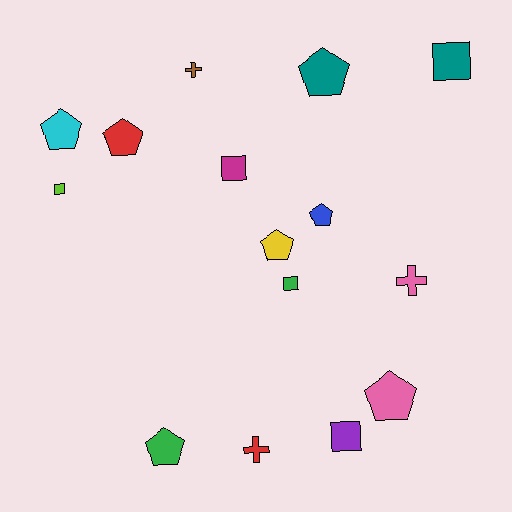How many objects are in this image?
There are 15 objects.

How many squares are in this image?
There are 5 squares.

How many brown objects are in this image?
There is 1 brown object.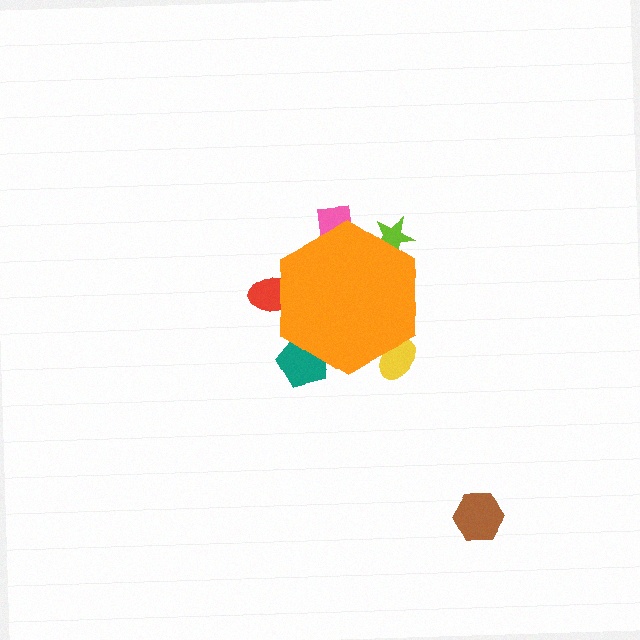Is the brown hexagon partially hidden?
No, the brown hexagon is fully visible.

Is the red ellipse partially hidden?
Yes, the red ellipse is partially hidden behind the orange hexagon.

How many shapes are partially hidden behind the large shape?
5 shapes are partially hidden.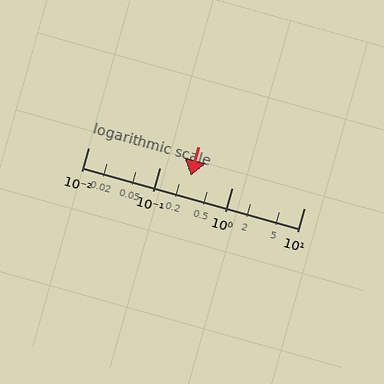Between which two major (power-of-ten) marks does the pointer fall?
The pointer is between 0.1 and 1.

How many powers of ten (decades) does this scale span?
The scale spans 3 decades, from 0.01 to 10.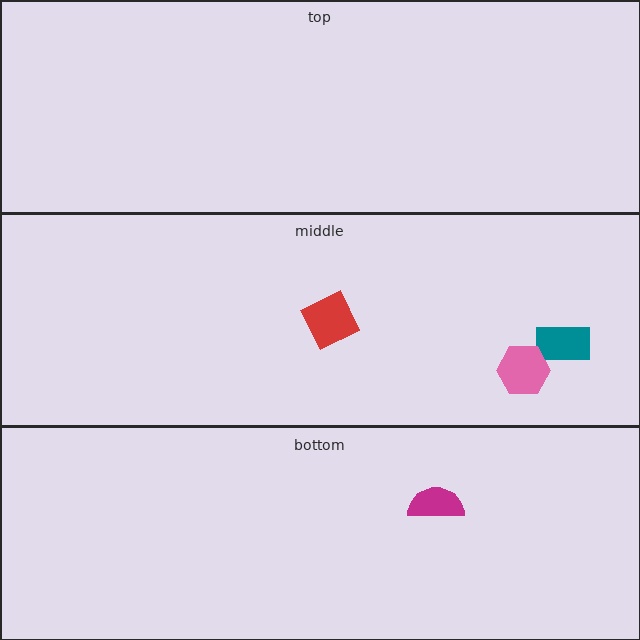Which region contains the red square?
The middle region.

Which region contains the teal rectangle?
The middle region.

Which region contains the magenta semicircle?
The bottom region.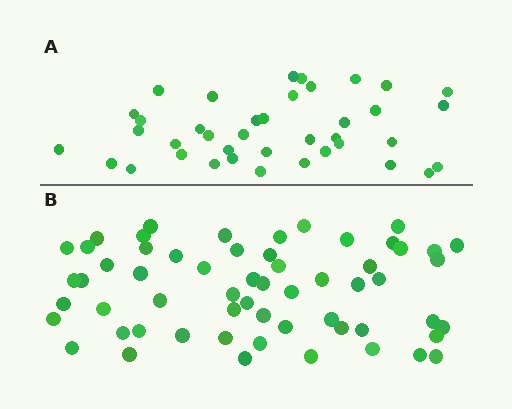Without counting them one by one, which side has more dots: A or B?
Region B (the bottom region) has more dots.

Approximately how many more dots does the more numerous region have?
Region B has approximately 20 more dots than region A.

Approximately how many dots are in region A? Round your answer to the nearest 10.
About 40 dots. (The exact count is 39, which rounds to 40.)